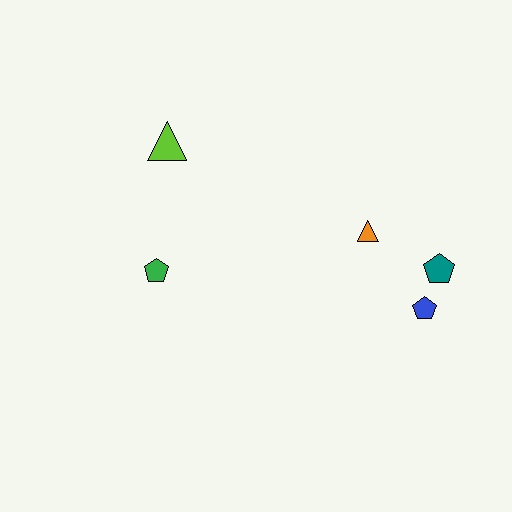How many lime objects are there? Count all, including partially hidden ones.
There is 1 lime object.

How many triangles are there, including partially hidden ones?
There are 2 triangles.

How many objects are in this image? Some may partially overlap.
There are 5 objects.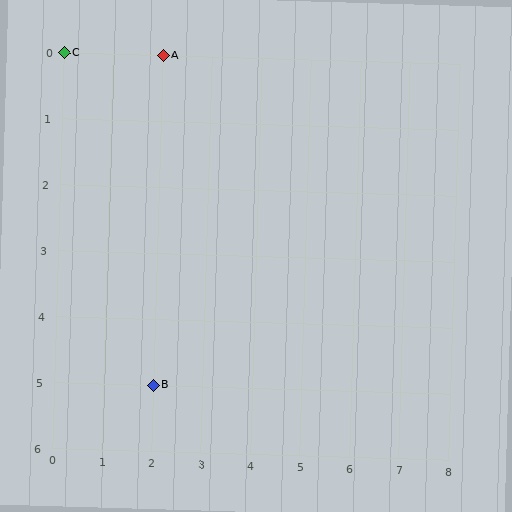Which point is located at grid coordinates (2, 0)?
Point A is at (2, 0).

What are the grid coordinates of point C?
Point C is at grid coordinates (0, 0).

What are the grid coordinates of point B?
Point B is at grid coordinates (2, 5).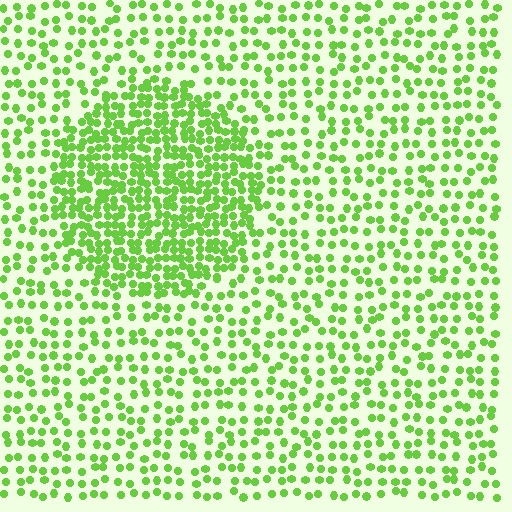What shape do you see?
I see a circle.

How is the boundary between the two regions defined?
The boundary is defined by a change in element density (approximately 2.2x ratio). All elements are the same color, size, and shape.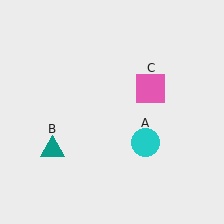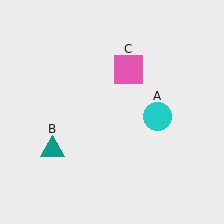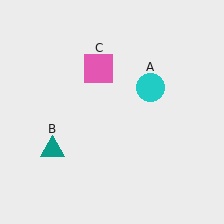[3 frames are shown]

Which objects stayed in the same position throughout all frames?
Teal triangle (object B) remained stationary.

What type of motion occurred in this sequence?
The cyan circle (object A), pink square (object C) rotated counterclockwise around the center of the scene.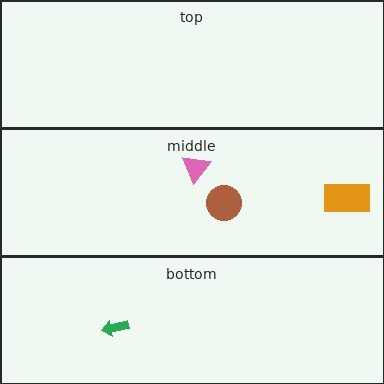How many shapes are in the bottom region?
1.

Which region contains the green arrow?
The bottom region.